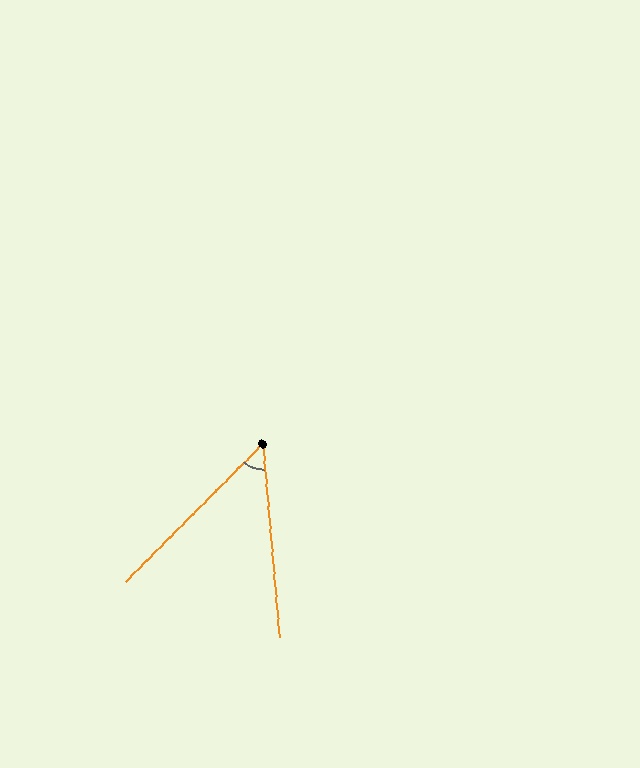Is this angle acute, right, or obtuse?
It is acute.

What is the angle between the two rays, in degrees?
Approximately 50 degrees.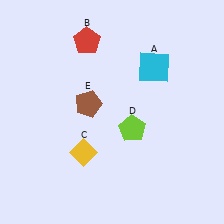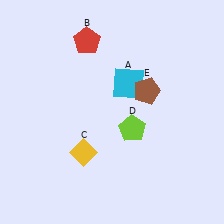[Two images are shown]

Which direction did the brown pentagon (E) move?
The brown pentagon (E) moved right.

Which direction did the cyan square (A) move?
The cyan square (A) moved left.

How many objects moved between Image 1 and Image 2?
2 objects moved between the two images.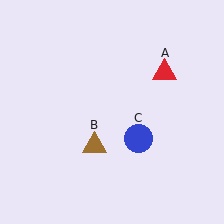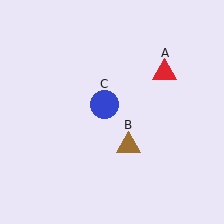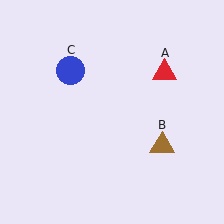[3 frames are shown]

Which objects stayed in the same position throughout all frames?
Red triangle (object A) remained stationary.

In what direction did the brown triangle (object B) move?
The brown triangle (object B) moved right.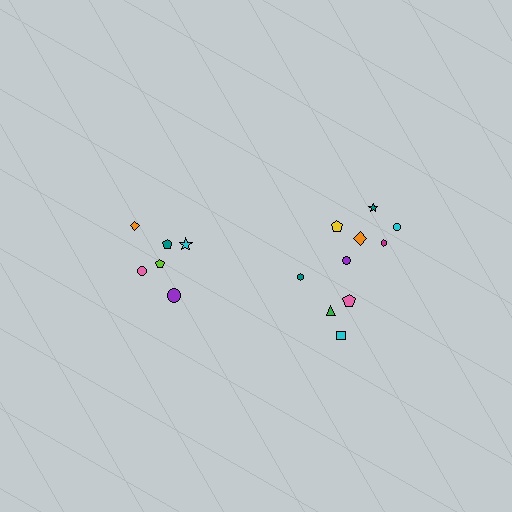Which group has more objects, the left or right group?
The right group.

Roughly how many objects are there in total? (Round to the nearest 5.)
Roughly 15 objects in total.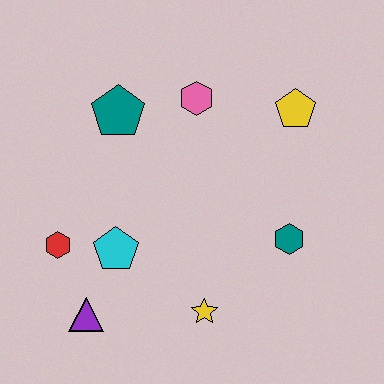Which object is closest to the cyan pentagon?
The red hexagon is closest to the cyan pentagon.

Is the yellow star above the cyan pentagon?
No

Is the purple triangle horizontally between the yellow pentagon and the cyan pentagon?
No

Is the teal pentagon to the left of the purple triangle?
No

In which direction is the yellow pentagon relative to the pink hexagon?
The yellow pentagon is to the right of the pink hexagon.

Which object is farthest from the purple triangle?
The yellow pentagon is farthest from the purple triangle.